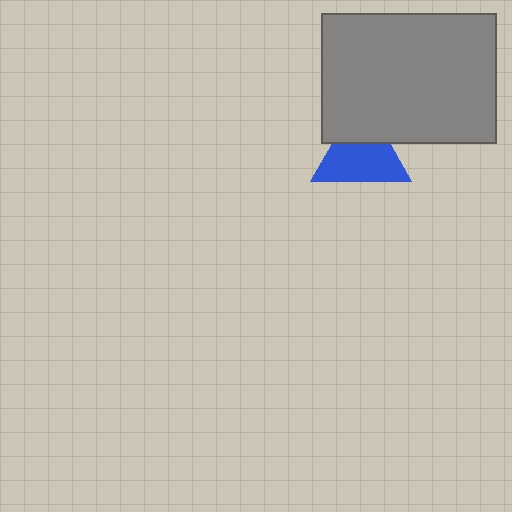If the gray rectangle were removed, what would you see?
You would see the complete blue triangle.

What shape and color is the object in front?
The object in front is a gray rectangle.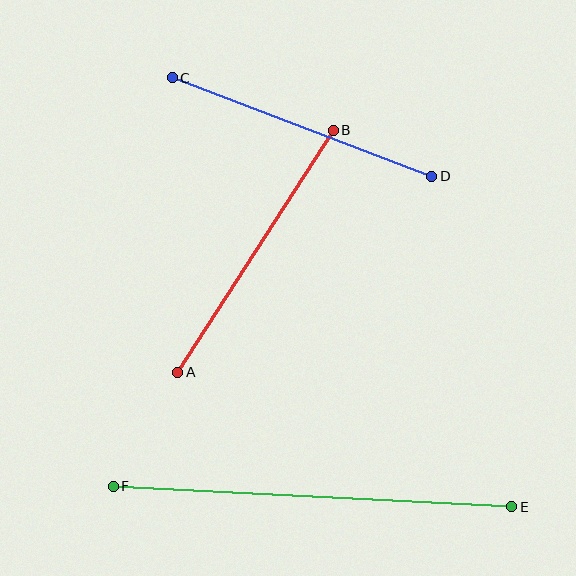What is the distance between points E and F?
The distance is approximately 399 pixels.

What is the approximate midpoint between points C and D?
The midpoint is at approximately (302, 127) pixels.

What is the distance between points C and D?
The distance is approximately 278 pixels.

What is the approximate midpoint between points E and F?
The midpoint is at approximately (313, 496) pixels.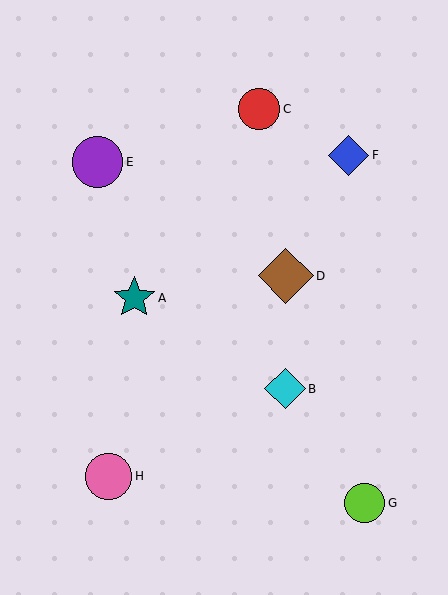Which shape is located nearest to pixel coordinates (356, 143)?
The blue diamond (labeled F) at (349, 155) is nearest to that location.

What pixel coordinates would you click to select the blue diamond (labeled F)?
Click at (349, 155) to select the blue diamond F.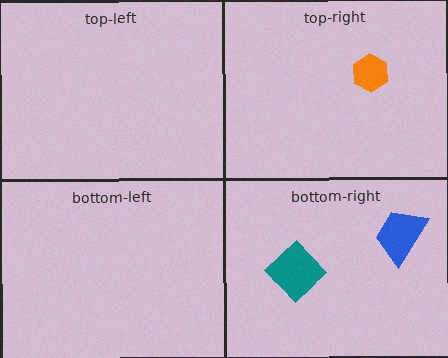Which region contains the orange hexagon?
The top-right region.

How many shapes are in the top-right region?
1.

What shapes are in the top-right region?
The orange hexagon.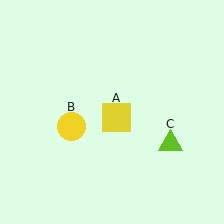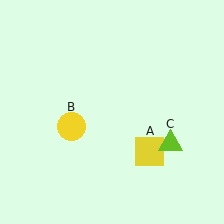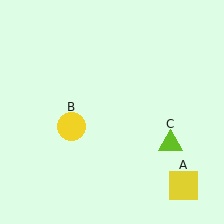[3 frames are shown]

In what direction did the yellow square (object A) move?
The yellow square (object A) moved down and to the right.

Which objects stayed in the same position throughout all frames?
Yellow circle (object B) and lime triangle (object C) remained stationary.